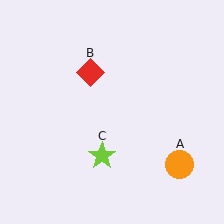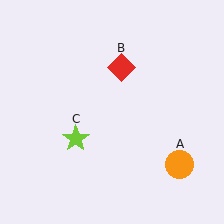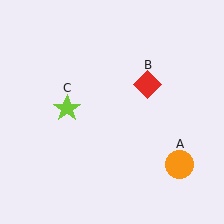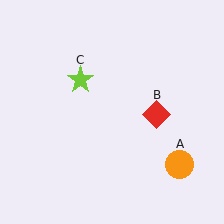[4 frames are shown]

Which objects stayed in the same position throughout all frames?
Orange circle (object A) remained stationary.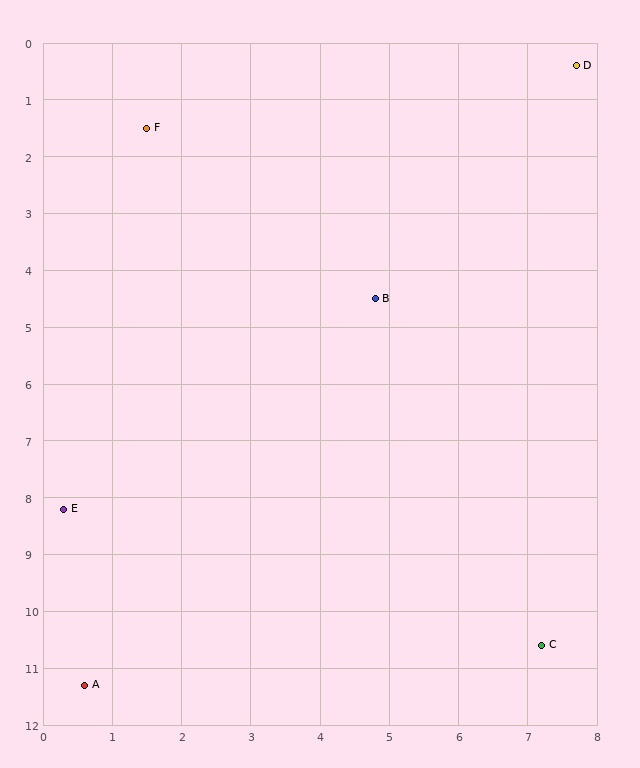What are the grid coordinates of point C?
Point C is at approximately (7.2, 10.6).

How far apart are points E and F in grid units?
Points E and F are about 6.8 grid units apart.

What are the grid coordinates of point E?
Point E is at approximately (0.3, 8.2).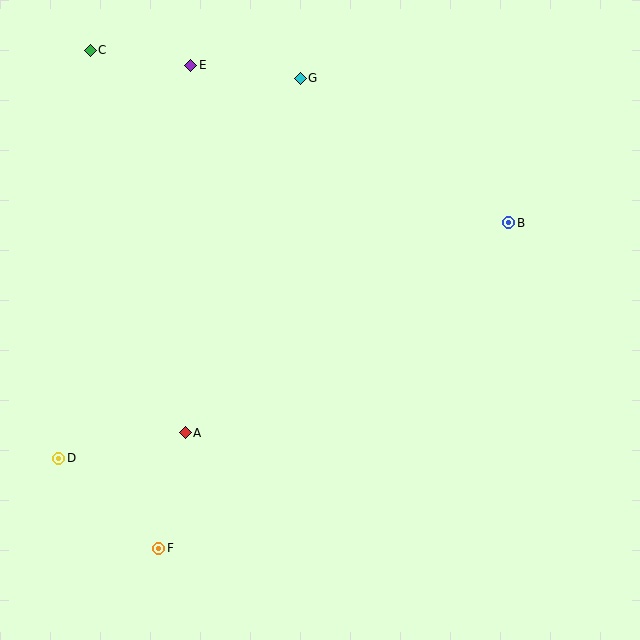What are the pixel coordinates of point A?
Point A is at (185, 433).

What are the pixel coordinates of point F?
Point F is at (159, 548).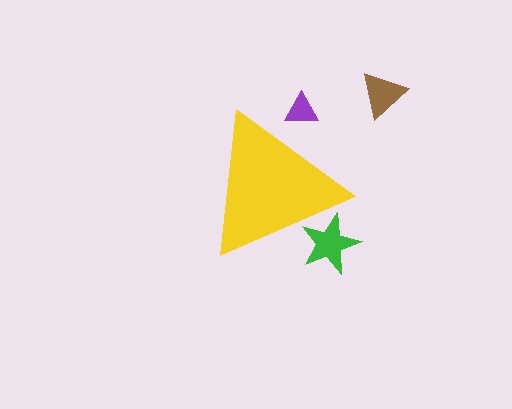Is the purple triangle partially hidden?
Yes, the purple triangle is partially hidden behind the yellow triangle.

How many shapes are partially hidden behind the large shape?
2 shapes are partially hidden.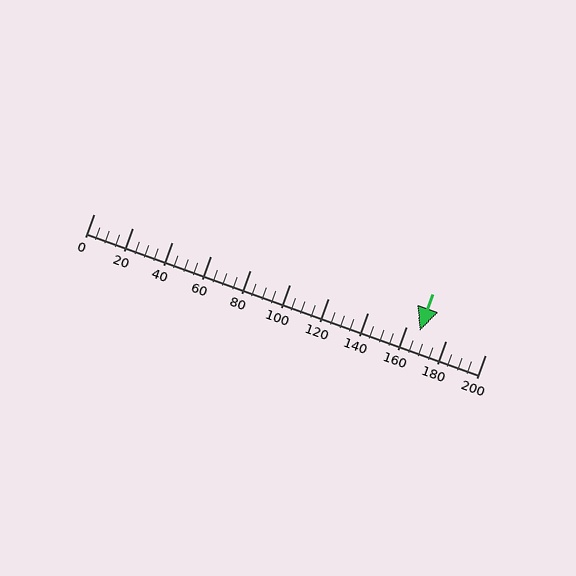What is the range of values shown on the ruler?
The ruler shows values from 0 to 200.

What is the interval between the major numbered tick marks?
The major tick marks are spaced 20 units apart.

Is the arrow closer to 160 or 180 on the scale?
The arrow is closer to 160.